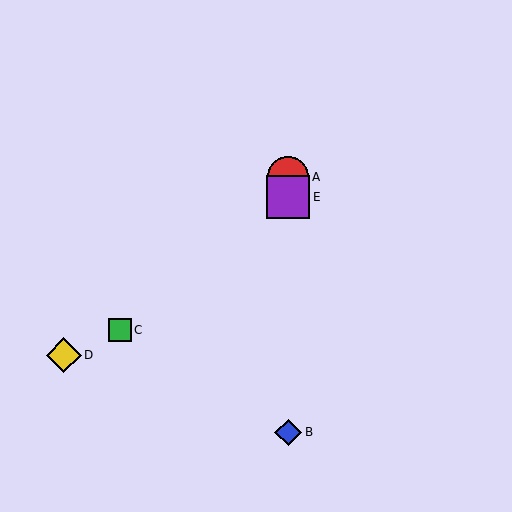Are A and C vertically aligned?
No, A is at x≈288 and C is at x≈120.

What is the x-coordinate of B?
Object B is at x≈288.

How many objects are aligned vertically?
3 objects (A, B, E) are aligned vertically.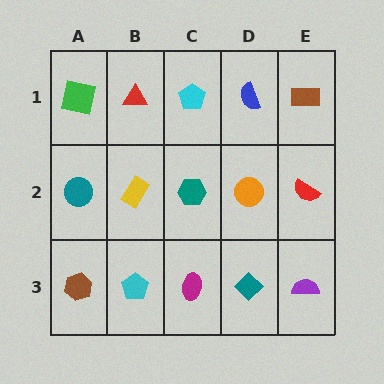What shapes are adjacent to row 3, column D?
An orange circle (row 2, column D), a magenta ellipse (row 3, column C), a purple semicircle (row 3, column E).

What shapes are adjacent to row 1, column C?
A teal hexagon (row 2, column C), a red triangle (row 1, column B), a blue semicircle (row 1, column D).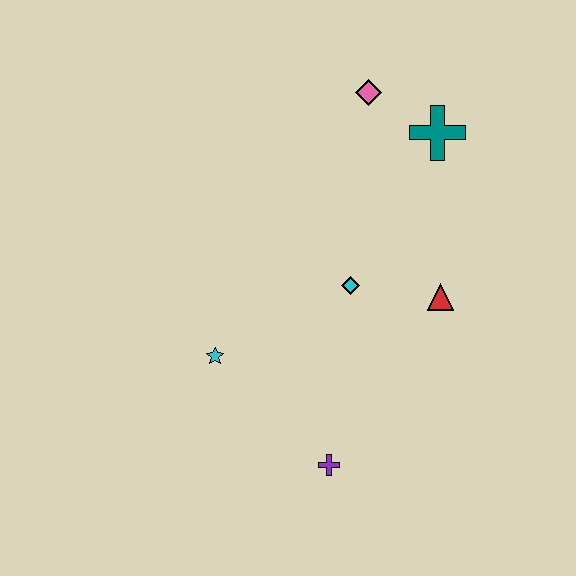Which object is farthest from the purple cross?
The pink diamond is farthest from the purple cross.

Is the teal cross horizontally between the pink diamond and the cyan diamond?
No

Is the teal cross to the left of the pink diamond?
No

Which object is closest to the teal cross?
The pink diamond is closest to the teal cross.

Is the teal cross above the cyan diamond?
Yes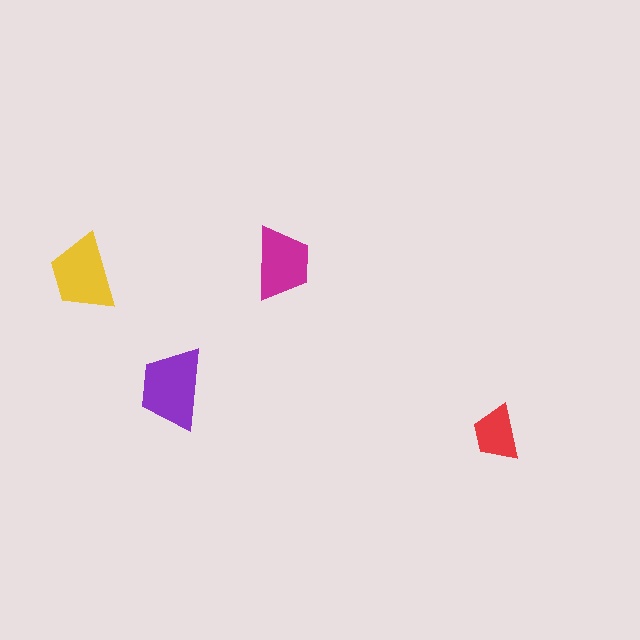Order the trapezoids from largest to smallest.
the purple one, the yellow one, the magenta one, the red one.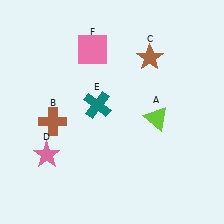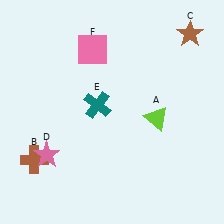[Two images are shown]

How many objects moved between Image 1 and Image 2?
2 objects moved between the two images.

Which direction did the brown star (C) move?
The brown star (C) moved right.